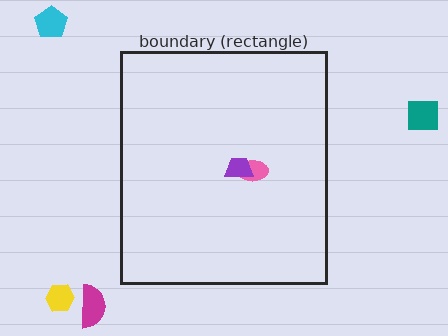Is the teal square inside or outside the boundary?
Outside.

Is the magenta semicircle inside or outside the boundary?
Outside.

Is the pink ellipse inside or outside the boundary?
Inside.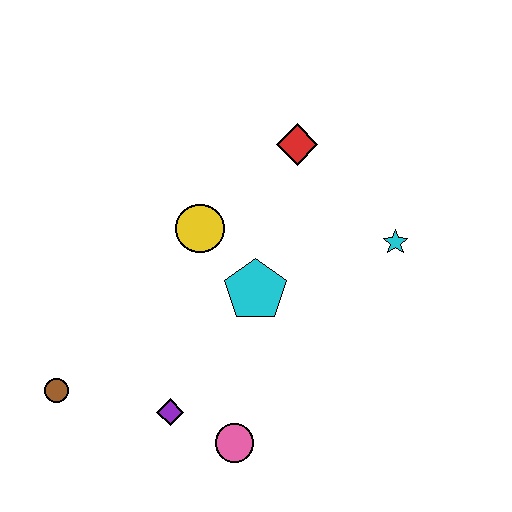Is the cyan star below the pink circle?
No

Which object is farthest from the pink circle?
The red diamond is farthest from the pink circle.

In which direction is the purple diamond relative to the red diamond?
The purple diamond is below the red diamond.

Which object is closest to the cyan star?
The red diamond is closest to the cyan star.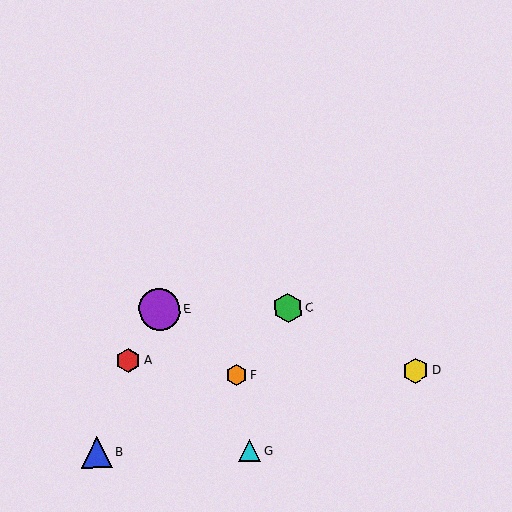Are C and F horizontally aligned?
No, C is at y≈308 and F is at y≈375.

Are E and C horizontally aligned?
Yes, both are at y≈309.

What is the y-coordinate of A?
Object A is at y≈361.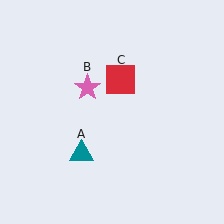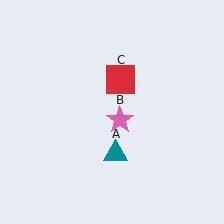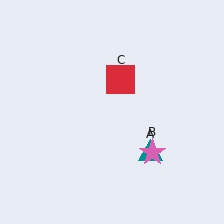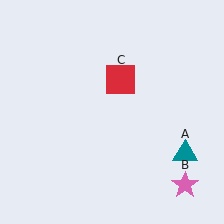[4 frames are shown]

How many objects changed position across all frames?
2 objects changed position: teal triangle (object A), pink star (object B).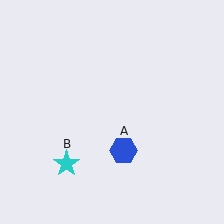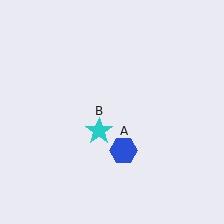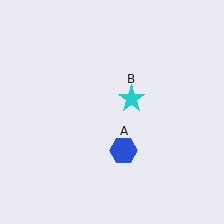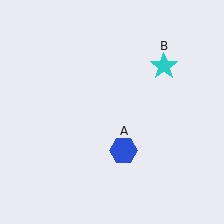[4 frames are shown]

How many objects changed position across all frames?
1 object changed position: cyan star (object B).